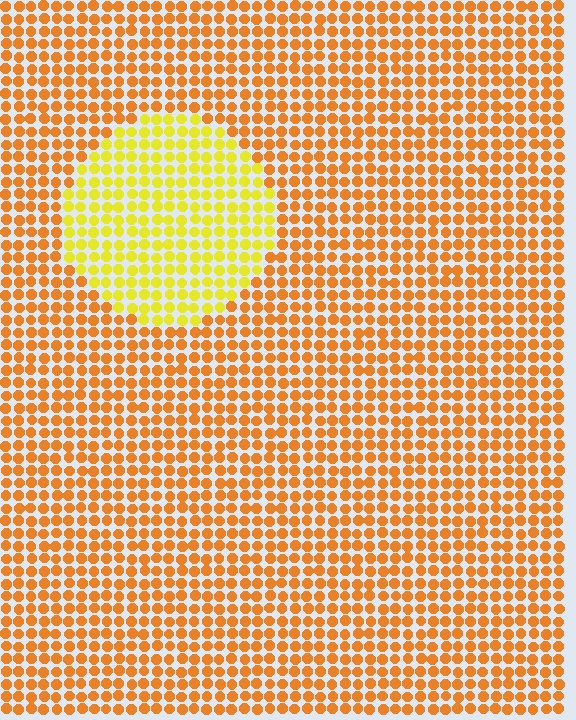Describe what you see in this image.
The image is filled with small orange elements in a uniform arrangement. A circle-shaped region is visible where the elements are tinted to a slightly different hue, forming a subtle color boundary.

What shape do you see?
I see a circle.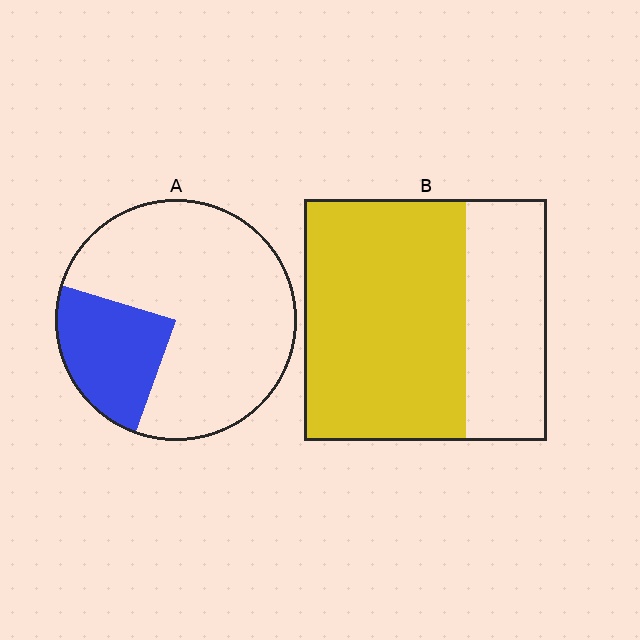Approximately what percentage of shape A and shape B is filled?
A is approximately 25% and B is approximately 65%.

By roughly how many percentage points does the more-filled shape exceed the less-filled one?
By roughly 40 percentage points (B over A).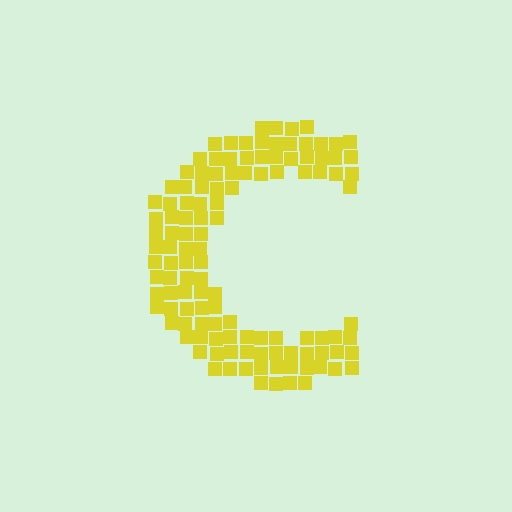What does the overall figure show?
The overall figure shows the letter C.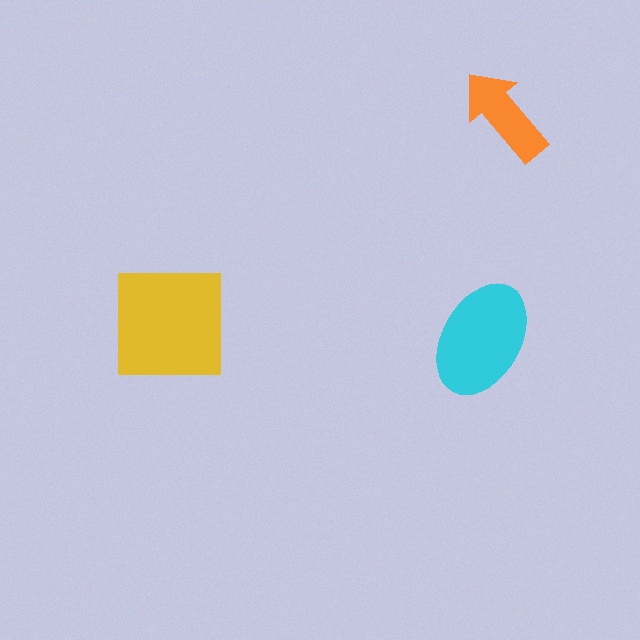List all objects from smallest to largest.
The orange arrow, the cyan ellipse, the yellow square.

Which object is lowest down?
The cyan ellipse is bottommost.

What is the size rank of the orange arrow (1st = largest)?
3rd.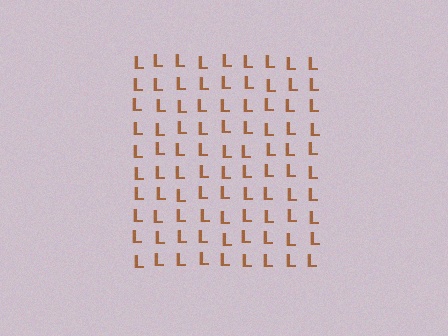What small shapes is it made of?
It is made of small letter L's.